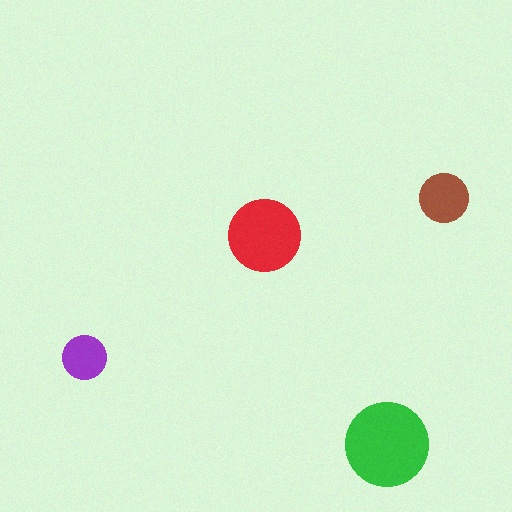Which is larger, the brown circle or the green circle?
The green one.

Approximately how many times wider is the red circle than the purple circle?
About 1.5 times wider.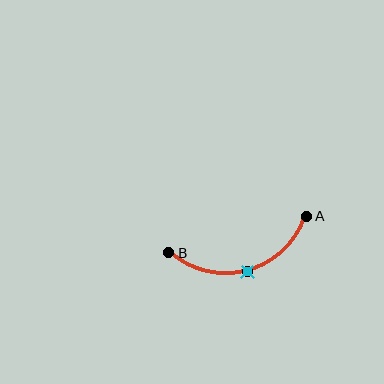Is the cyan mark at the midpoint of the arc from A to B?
Yes. The cyan mark lies on the arc at equal arc-length from both A and B — it is the arc midpoint.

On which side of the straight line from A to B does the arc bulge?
The arc bulges below the straight line connecting A and B.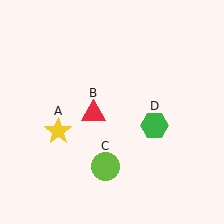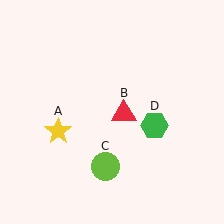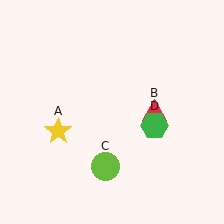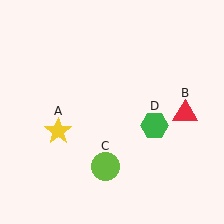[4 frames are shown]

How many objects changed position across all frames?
1 object changed position: red triangle (object B).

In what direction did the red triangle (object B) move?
The red triangle (object B) moved right.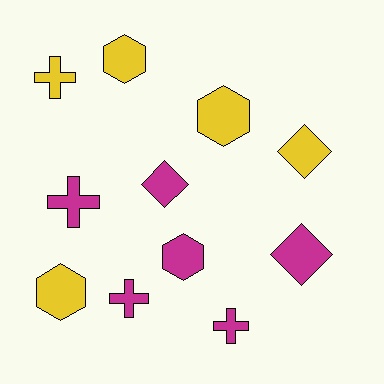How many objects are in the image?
There are 11 objects.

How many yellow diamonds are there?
There is 1 yellow diamond.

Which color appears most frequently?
Magenta, with 6 objects.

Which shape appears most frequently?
Cross, with 4 objects.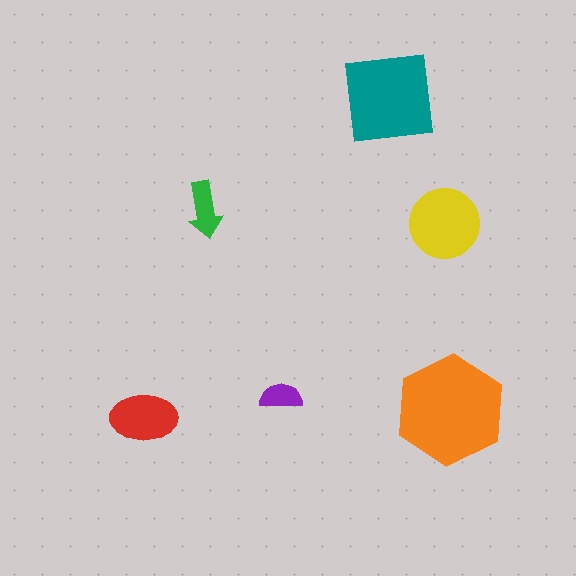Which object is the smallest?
The purple semicircle.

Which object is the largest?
The orange hexagon.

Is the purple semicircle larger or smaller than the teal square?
Smaller.